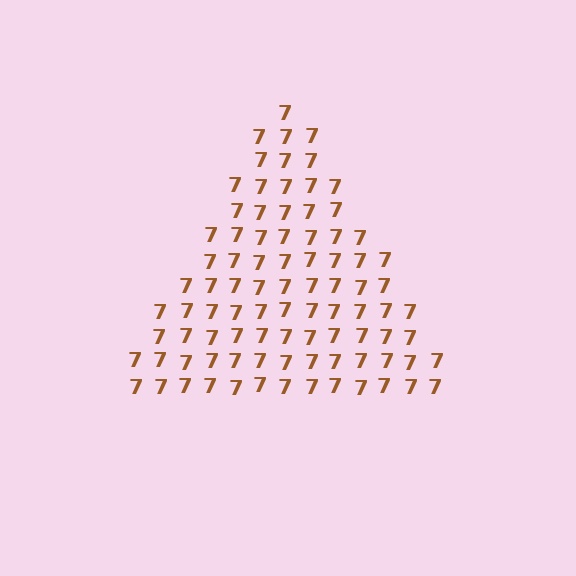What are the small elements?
The small elements are digit 7's.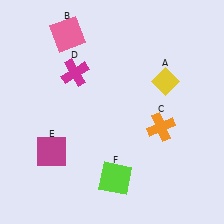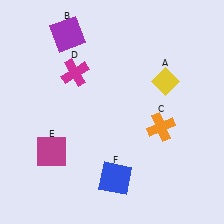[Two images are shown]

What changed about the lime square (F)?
In Image 1, F is lime. In Image 2, it changed to blue.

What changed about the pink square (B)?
In Image 1, B is pink. In Image 2, it changed to purple.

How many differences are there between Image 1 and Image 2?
There are 2 differences between the two images.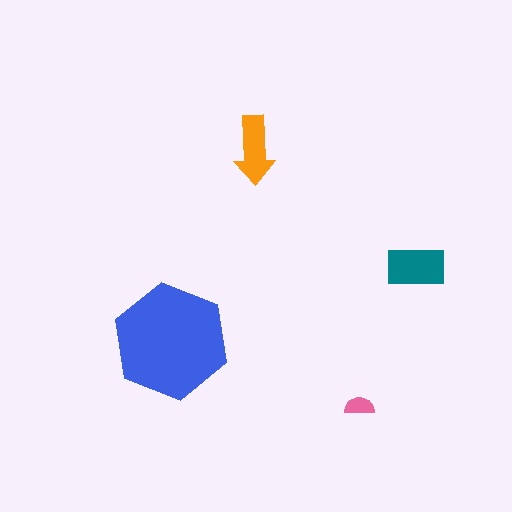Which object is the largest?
The blue hexagon.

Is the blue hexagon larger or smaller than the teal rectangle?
Larger.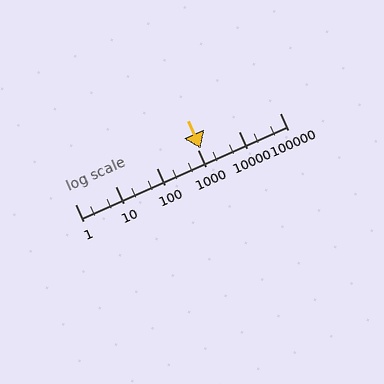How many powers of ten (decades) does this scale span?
The scale spans 5 decades, from 1 to 100000.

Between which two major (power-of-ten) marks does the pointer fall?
The pointer is between 1000 and 10000.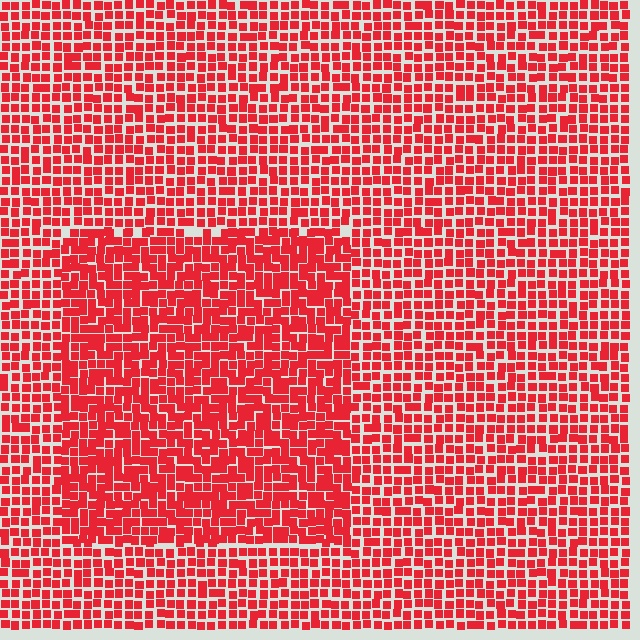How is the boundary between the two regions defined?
The boundary is defined by a change in element density (approximately 1.4x ratio). All elements are the same color, size, and shape.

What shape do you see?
I see a rectangle.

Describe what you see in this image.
The image contains small red elements arranged at two different densities. A rectangle-shaped region is visible where the elements are more densely packed than the surrounding area.